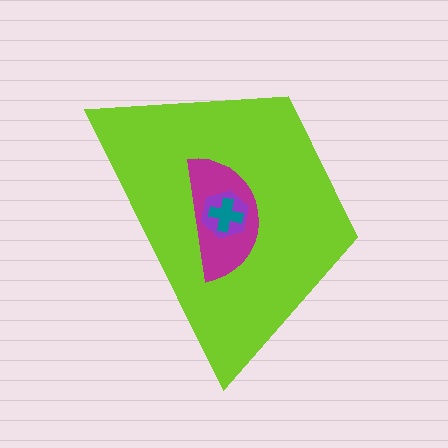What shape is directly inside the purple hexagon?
The teal cross.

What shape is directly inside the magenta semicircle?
The purple hexagon.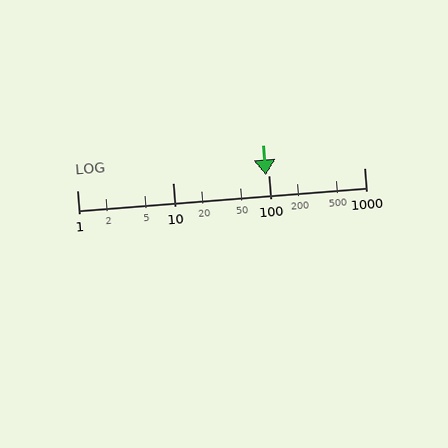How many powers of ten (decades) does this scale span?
The scale spans 3 decades, from 1 to 1000.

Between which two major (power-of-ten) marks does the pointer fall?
The pointer is between 10 and 100.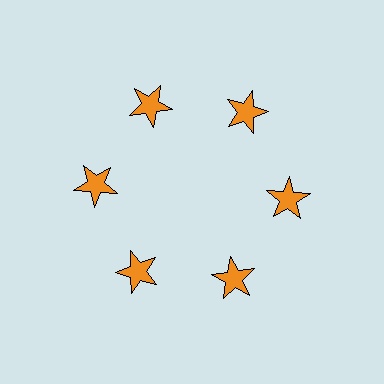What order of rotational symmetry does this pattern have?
This pattern has 6-fold rotational symmetry.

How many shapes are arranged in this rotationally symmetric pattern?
There are 6 shapes, arranged in 6 groups of 1.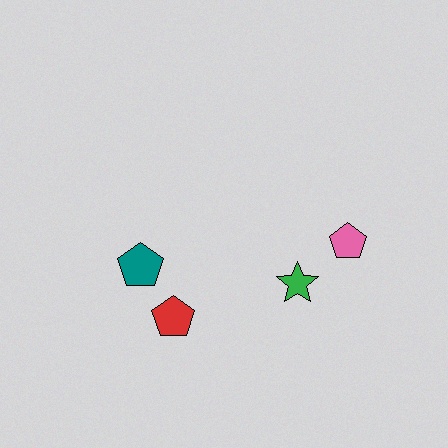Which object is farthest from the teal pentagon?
The pink pentagon is farthest from the teal pentagon.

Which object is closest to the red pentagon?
The teal pentagon is closest to the red pentagon.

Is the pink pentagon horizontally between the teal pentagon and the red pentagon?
No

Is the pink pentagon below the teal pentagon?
No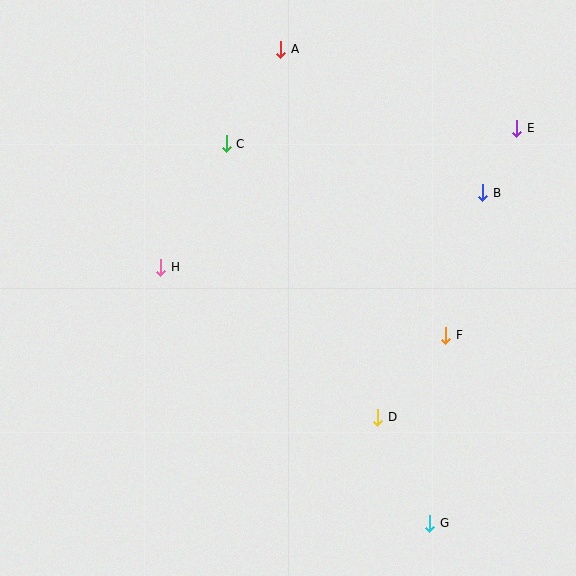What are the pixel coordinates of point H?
Point H is at (161, 267).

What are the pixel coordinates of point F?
Point F is at (446, 335).